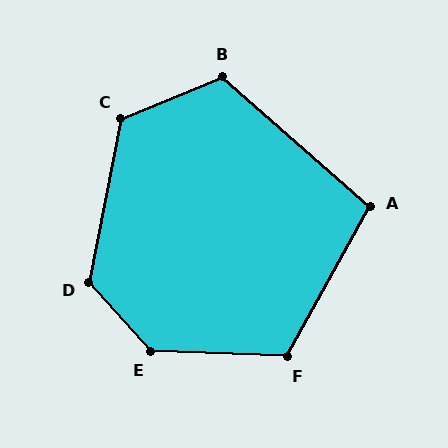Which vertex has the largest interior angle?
E, at approximately 134 degrees.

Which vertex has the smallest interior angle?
A, at approximately 103 degrees.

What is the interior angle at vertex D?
Approximately 127 degrees (obtuse).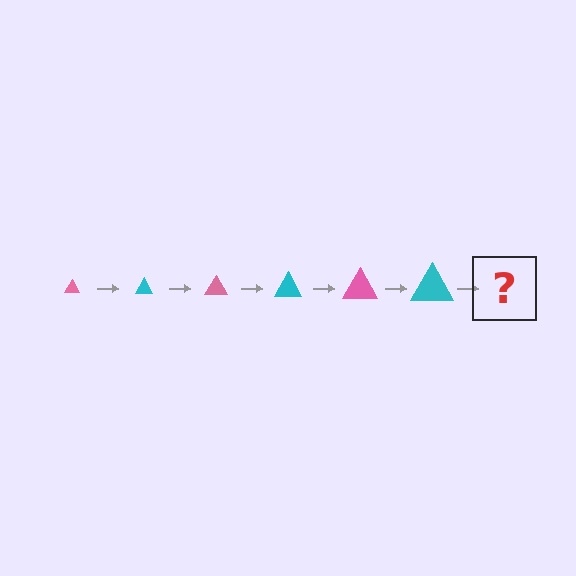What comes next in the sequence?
The next element should be a pink triangle, larger than the previous one.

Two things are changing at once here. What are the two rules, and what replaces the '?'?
The two rules are that the triangle grows larger each step and the color cycles through pink and cyan. The '?' should be a pink triangle, larger than the previous one.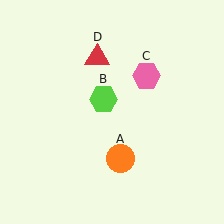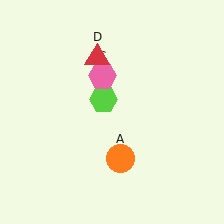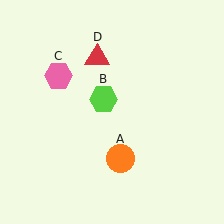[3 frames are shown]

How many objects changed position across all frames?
1 object changed position: pink hexagon (object C).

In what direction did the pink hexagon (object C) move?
The pink hexagon (object C) moved left.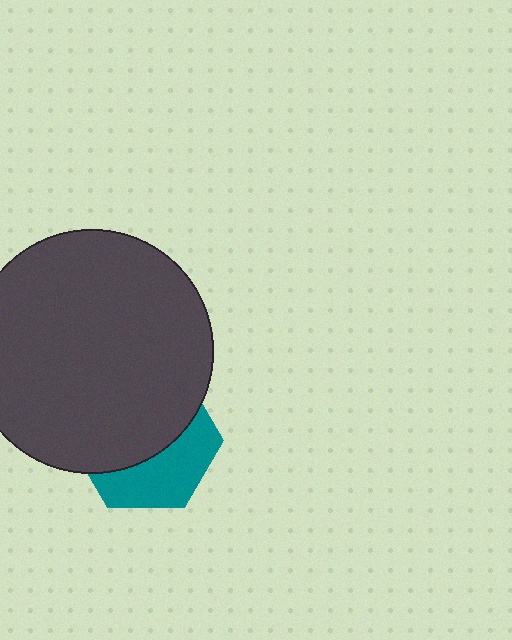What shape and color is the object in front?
The object in front is a dark gray circle.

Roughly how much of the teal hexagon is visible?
A small part of it is visible (roughly 40%).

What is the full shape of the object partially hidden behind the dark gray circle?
The partially hidden object is a teal hexagon.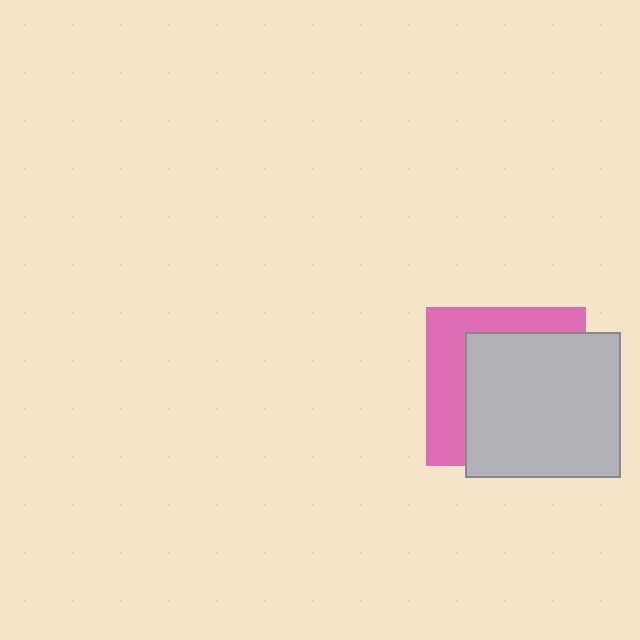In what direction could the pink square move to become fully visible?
The pink square could move toward the upper-left. That would shift it out from behind the light gray rectangle entirely.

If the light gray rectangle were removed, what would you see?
You would see the complete pink square.